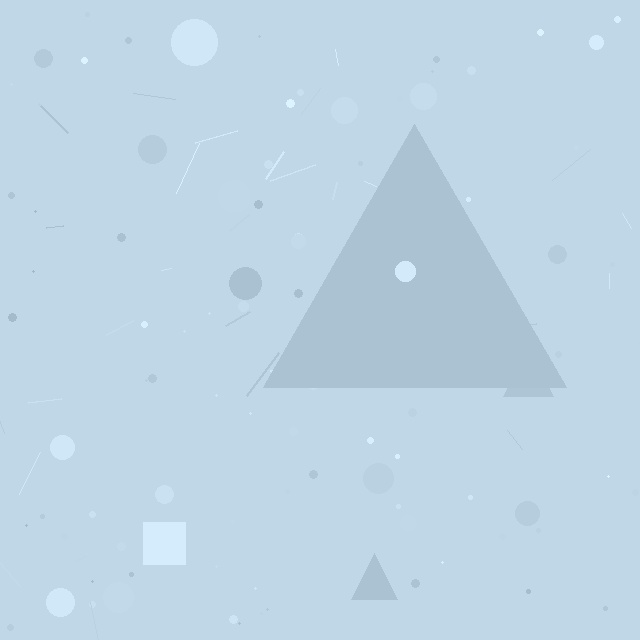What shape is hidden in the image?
A triangle is hidden in the image.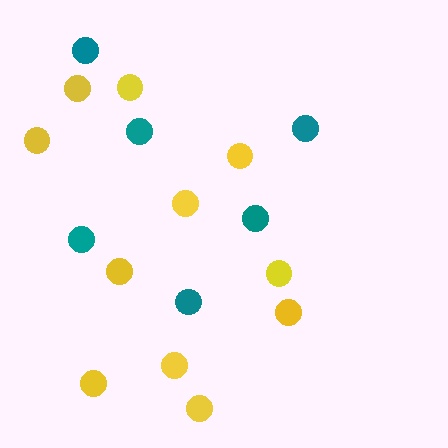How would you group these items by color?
There are 2 groups: one group of teal circles (6) and one group of yellow circles (11).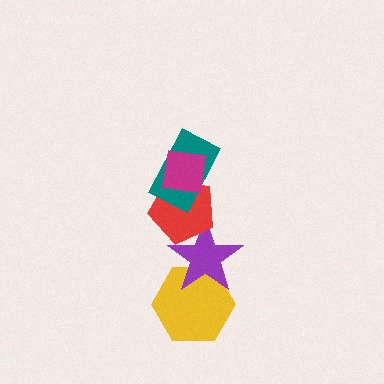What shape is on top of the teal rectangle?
The magenta square is on top of the teal rectangle.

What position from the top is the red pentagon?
The red pentagon is 3rd from the top.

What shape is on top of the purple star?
The red pentagon is on top of the purple star.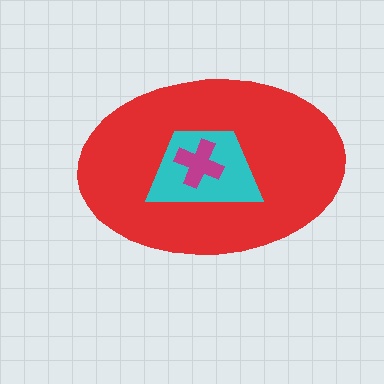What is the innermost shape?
The magenta cross.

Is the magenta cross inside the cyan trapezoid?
Yes.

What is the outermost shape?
The red ellipse.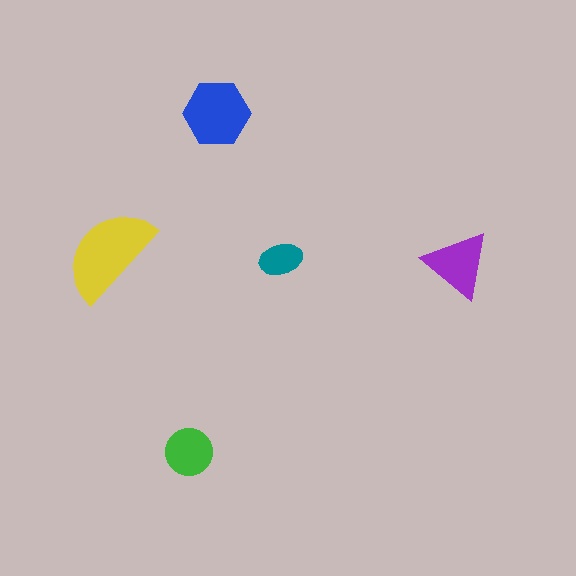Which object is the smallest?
The teal ellipse.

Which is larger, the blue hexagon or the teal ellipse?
The blue hexagon.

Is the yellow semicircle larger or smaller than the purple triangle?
Larger.